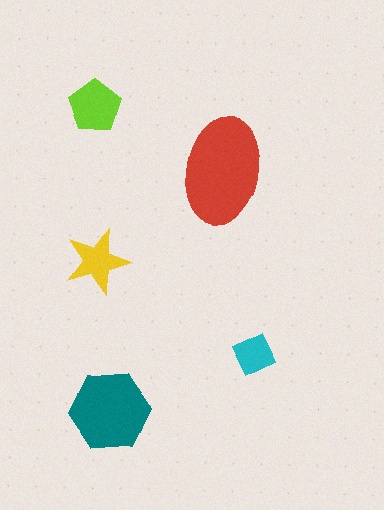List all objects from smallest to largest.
The cyan diamond, the yellow star, the lime pentagon, the teal hexagon, the red ellipse.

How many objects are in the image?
There are 5 objects in the image.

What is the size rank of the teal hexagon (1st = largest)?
2nd.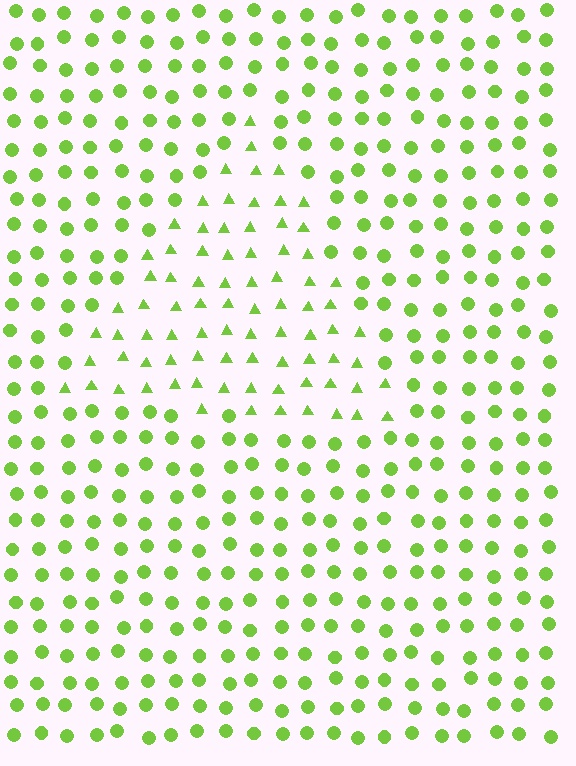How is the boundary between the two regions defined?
The boundary is defined by a change in element shape: triangles inside vs. circles outside. All elements share the same color and spacing.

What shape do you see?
I see a triangle.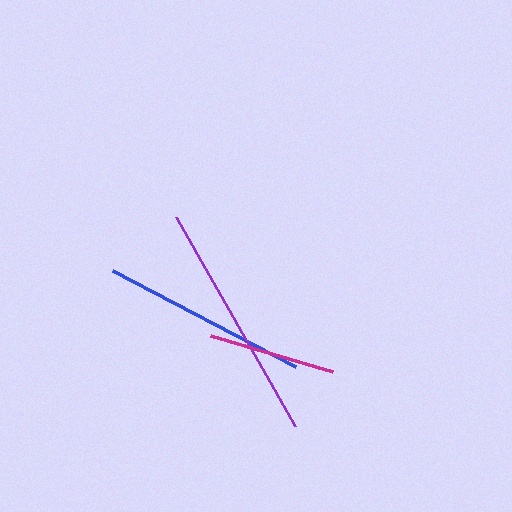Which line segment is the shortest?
The magenta line is the shortest at approximately 127 pixels.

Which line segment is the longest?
The purple line is the longest at approximately 241 pixels.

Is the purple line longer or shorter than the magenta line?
The purple line is longer than the magenta line.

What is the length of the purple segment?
The purple segment is approximately 241 pixels long.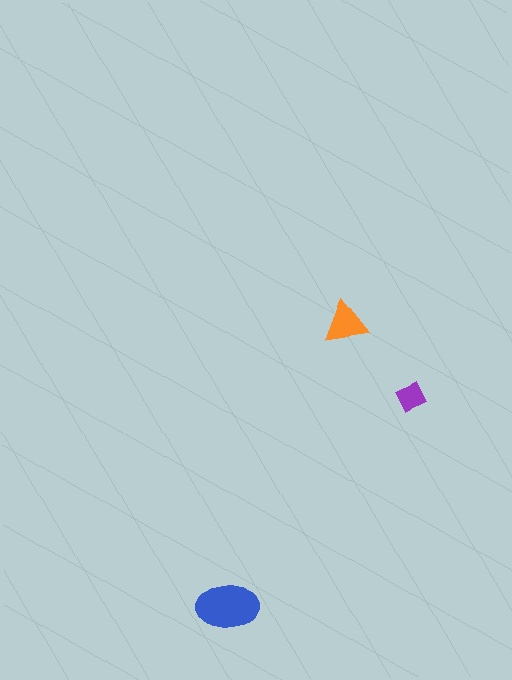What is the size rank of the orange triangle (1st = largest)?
2nd.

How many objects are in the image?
There are 3 objects in the image.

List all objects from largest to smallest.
The blue ellipse, the orange triangle, the purple diamond.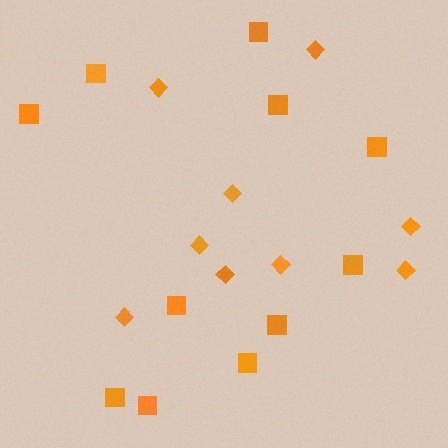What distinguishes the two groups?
There are 2 groups: one group of diamonds (9) and one group of squares (11).